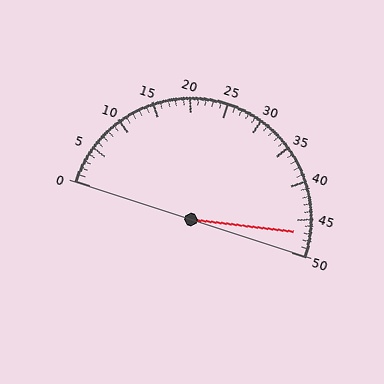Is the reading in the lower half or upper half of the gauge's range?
The reading is in the upper half of the range (0 to 50).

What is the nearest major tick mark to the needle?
The nearest major tick mark is 45.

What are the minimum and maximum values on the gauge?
The gauge ranges from 0 to 50.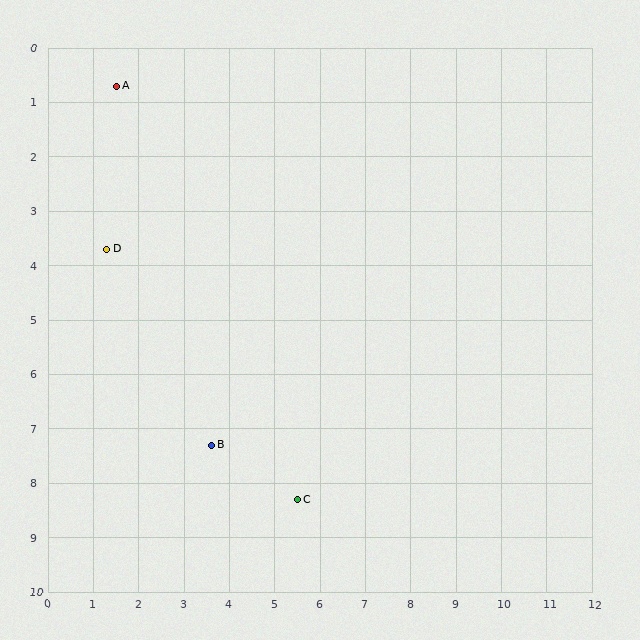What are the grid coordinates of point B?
Point B is at approximately (3.6, 7.3).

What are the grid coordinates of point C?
Point C is at approximately (5.5, 8.3).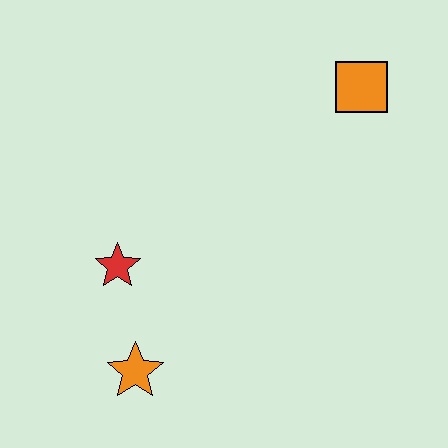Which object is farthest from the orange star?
The orange square is farthest from the orange star.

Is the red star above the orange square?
No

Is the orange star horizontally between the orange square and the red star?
Yes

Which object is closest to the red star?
The orange star is closest to the red star.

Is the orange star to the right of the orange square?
No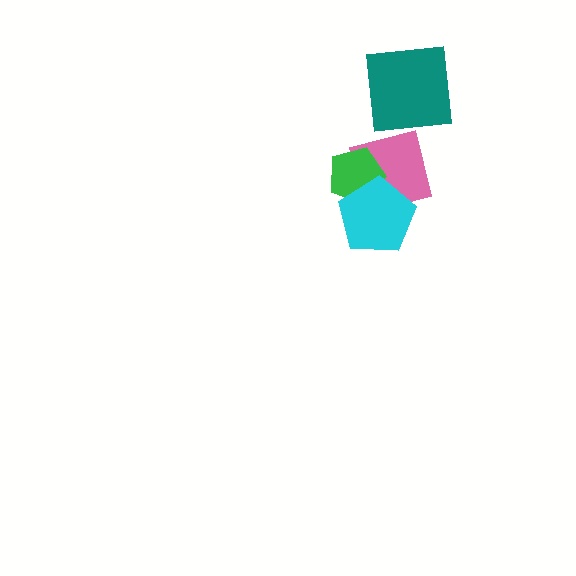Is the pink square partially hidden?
Yes, it is partially covered by another shape.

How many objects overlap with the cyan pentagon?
2 objects overlap with the cyan pentagon.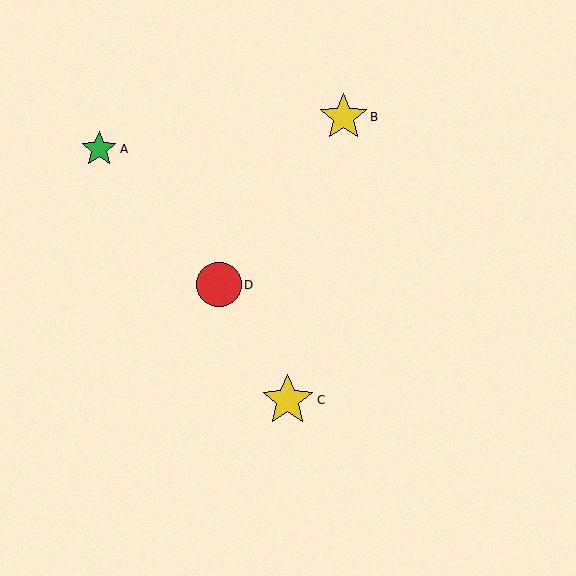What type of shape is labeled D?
Shape D is a red circle.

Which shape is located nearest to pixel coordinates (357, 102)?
The yellow star (labeled B) at (344, 117) is nearest to that location.